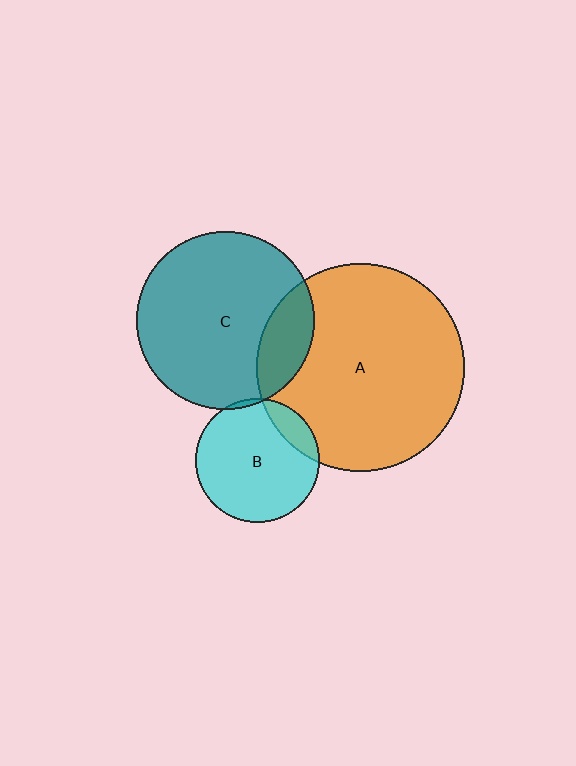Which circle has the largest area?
Circle A (orange).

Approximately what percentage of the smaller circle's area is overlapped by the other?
Approximately 15%.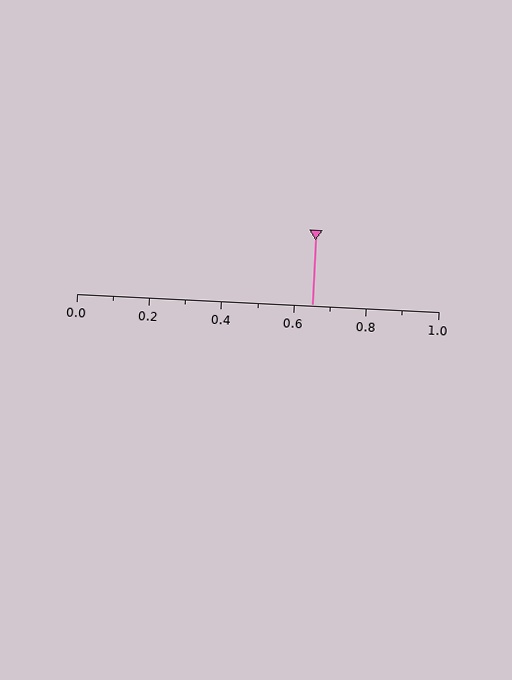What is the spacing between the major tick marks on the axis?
The major ticks are spaced 0.2 apart.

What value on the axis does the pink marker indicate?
The marker indicates approximately 0.65.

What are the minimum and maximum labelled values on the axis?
The axis runs from 0.0 to 1.0.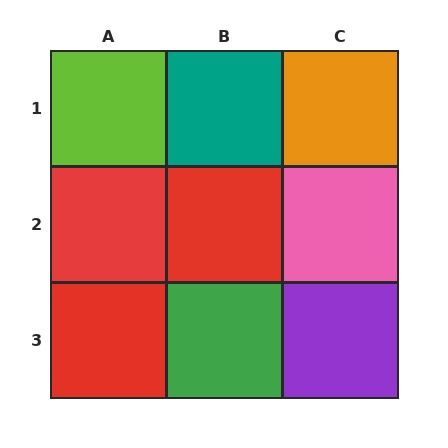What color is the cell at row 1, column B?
Teal.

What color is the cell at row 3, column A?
Red.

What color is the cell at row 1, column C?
Orange.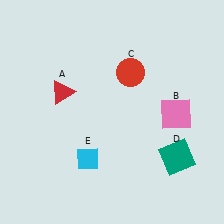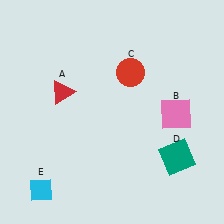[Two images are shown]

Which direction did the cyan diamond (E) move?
The cyan diamond (E) moved left.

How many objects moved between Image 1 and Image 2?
1 object moved between the two images.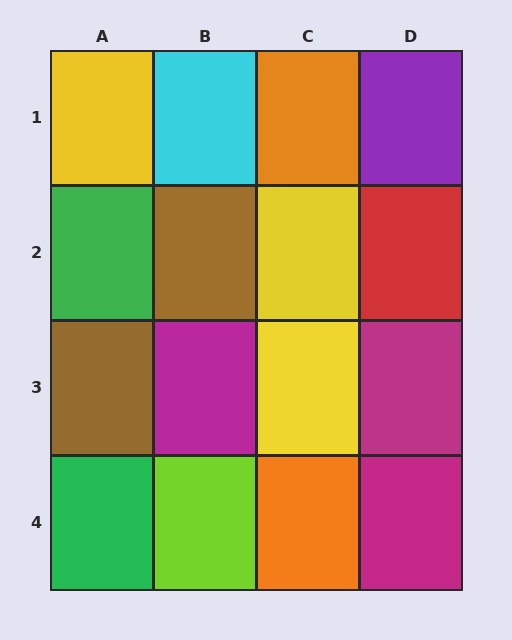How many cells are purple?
1 cell is purple.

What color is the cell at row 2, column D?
Red.